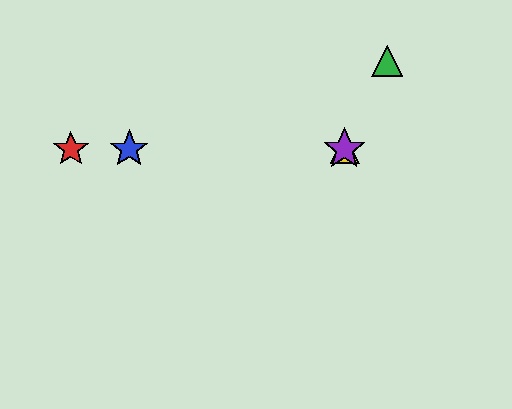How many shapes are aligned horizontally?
4 shapes (the red star, the blue star, the yellow triangle, the purple star) are aligned horizontally.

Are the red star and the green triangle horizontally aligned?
No, the red star is at y≈149 and the green triangle is at y≈61.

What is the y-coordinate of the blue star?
The blue star is at y≈149.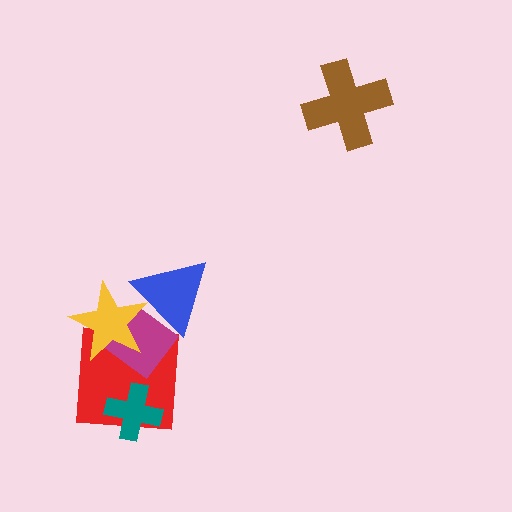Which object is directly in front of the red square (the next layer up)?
The teal cross is directly in front of the red square.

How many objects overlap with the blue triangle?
2 objects overlap with the blue triangle.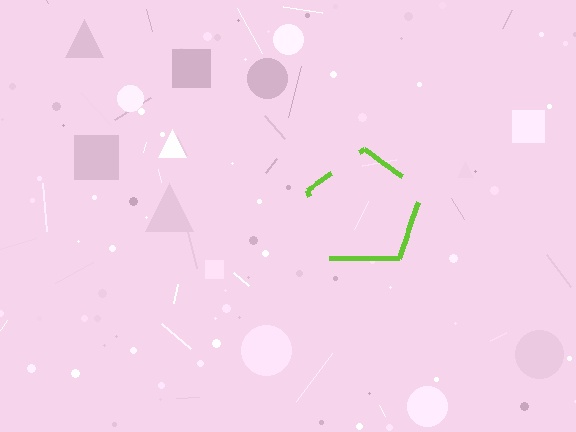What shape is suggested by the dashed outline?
The dashed outline suggests a pentagon.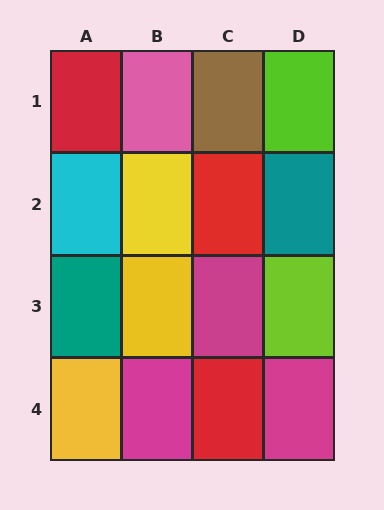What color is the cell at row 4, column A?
Yellow.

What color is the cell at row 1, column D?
Lime.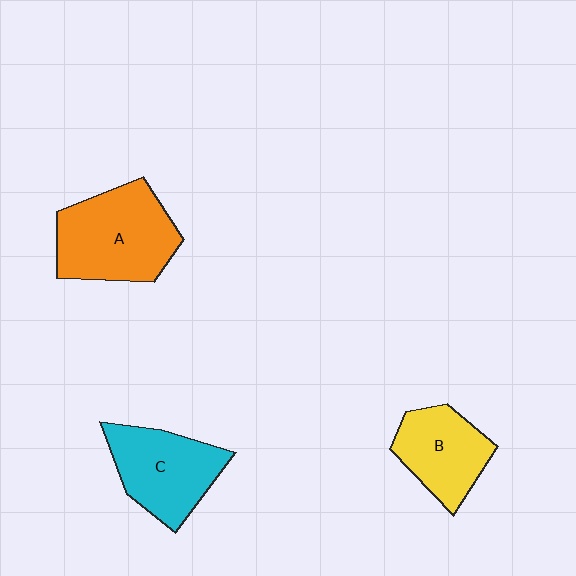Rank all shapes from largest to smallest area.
From largest to smallest: A (orange), C (cyan), B (yellow).